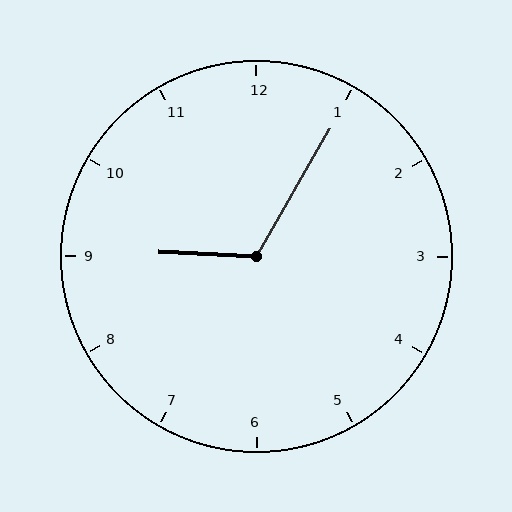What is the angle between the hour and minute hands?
Approximately 118 degrees.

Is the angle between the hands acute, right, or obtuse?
It is obtuse.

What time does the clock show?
9:05.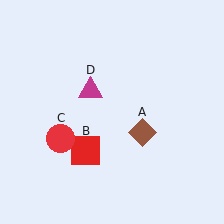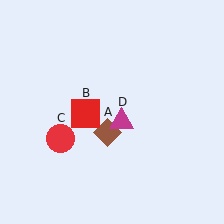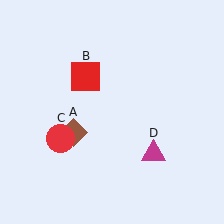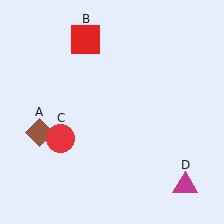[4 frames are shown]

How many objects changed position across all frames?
3 objects changed position: brown diamond (object A), red square (object B), magenta triangle (object D).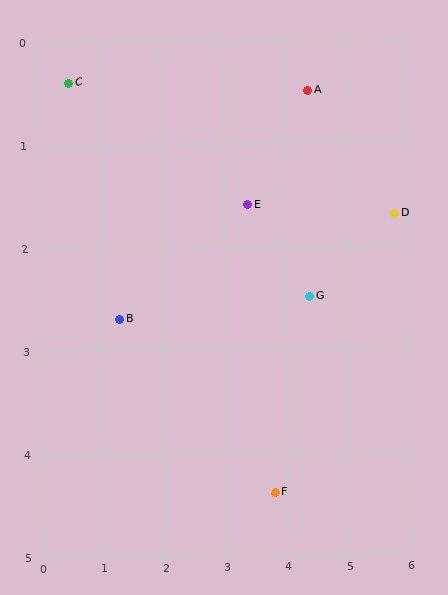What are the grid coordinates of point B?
Point B is at approximately (1.3, 2.7).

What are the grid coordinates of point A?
Point A is at approximately (4.4, 0.5).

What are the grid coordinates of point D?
Point D is at approximately (5.8, 1.7).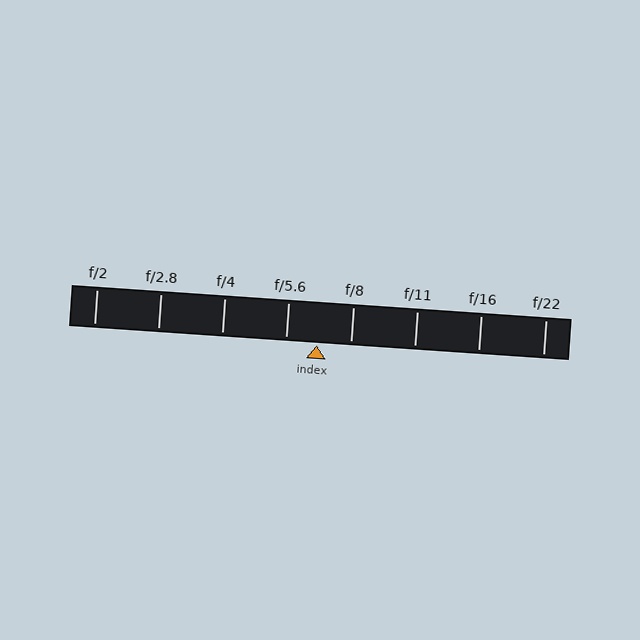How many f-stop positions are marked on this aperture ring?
There are 8 f-stop positions marked.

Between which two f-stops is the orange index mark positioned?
The index mark is between f/5.6 and f/8.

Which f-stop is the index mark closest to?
The index mark is closest to f/5.6.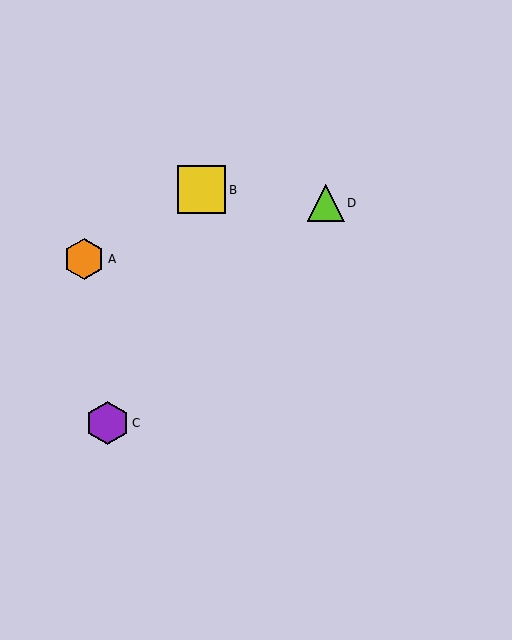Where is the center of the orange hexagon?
The center of the orange hexagon is at (84, 259).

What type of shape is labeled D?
Shape D is a lime triangle.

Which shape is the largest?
The yellow square (labeled B) is the largest.